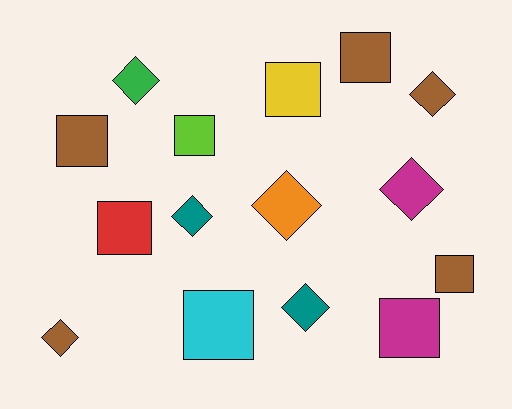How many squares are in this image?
There are 8 squares.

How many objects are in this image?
There are 15 objects.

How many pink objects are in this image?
There are no pink objects.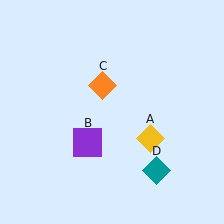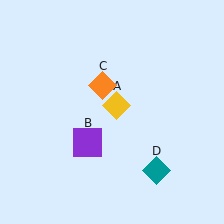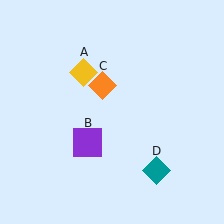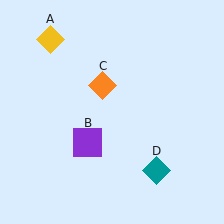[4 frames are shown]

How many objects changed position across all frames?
1 object changed position: yellow diamond (object A).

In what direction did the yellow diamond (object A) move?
The yellow diamond (object A) moved up and to the left.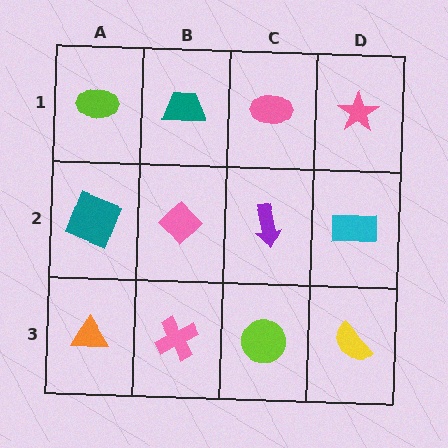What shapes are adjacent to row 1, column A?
A teal square (row 2, column A), a teal trapezoid (row 1, column B).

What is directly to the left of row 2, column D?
A purple arrow.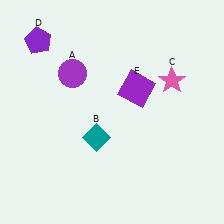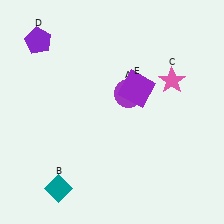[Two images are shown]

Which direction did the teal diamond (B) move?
The teal diamond (B) moved down.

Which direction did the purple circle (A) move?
The purple circle (A) moved right.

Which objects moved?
The objects that moved are: the purple circle (A), the teal diamond (B).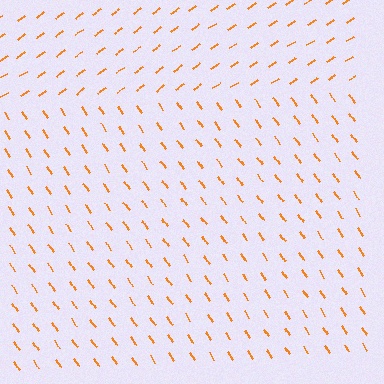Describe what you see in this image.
The image is filled with small orange line segments. A rectangle region in the image has lines oriented differently from the surrounding lines, creating a visible texture boundary.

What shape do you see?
I see a rectangle.